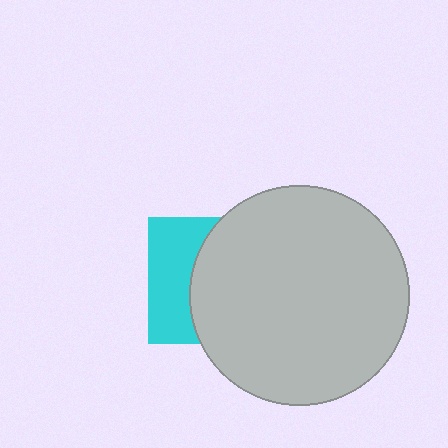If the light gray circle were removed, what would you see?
You would see the complete cyan square.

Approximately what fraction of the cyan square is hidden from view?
Roughly 62% of the cyan square is hidden behind the light gray circle.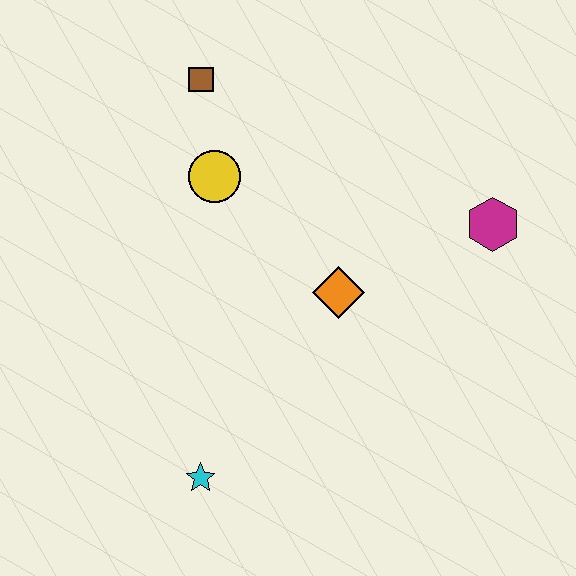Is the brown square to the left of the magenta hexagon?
Yes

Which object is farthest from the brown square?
The cyan star is farthest from the brown square.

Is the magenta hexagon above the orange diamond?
Yes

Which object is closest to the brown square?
The yellow circle is closest to the brown square.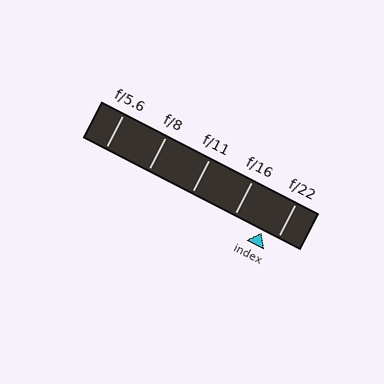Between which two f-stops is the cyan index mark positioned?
The index mark is between f/16 and f/22.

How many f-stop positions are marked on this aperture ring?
There are 5 f-stop positions marked.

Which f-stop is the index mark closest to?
The index mark is closest to f/22.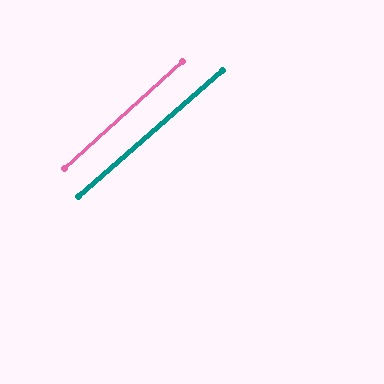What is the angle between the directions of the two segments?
Approximately 1 degree.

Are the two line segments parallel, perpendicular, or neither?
Parallel — their directions differ by only 1.1°.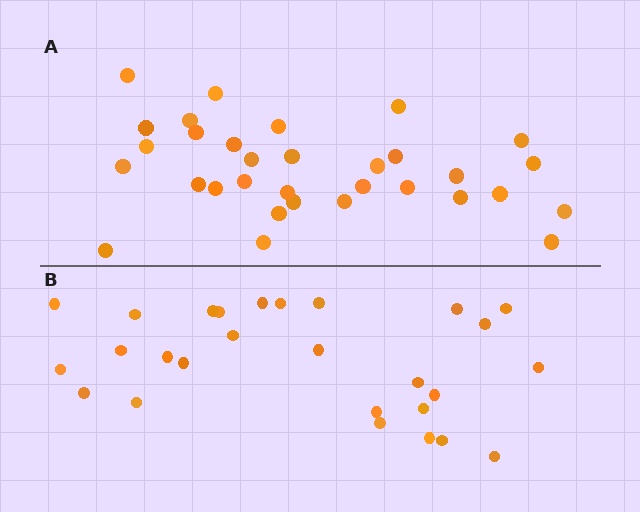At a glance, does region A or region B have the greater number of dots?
Region A (the top region) has more dots.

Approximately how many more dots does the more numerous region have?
Region A has about 5 more dots than region B.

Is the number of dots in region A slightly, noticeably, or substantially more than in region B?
Region A has only slightly more — the two regions are fairly close. The ratio is roughly 1.2 to 1.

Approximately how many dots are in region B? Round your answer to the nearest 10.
About 30 dots. (The exact count is 27, which rounds to 30.)